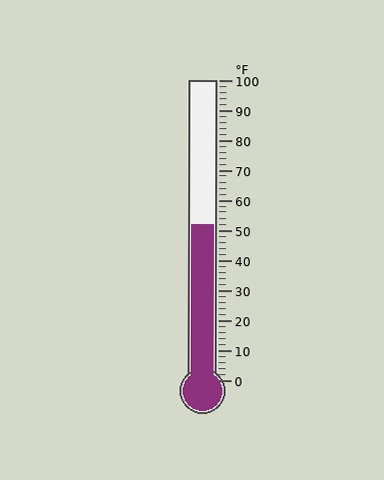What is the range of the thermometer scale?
The thermometer scale ranges from 0°F to 100°F.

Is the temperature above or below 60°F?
The temperature is below 60°F.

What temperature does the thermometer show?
The thermometer shows approximately 52°F.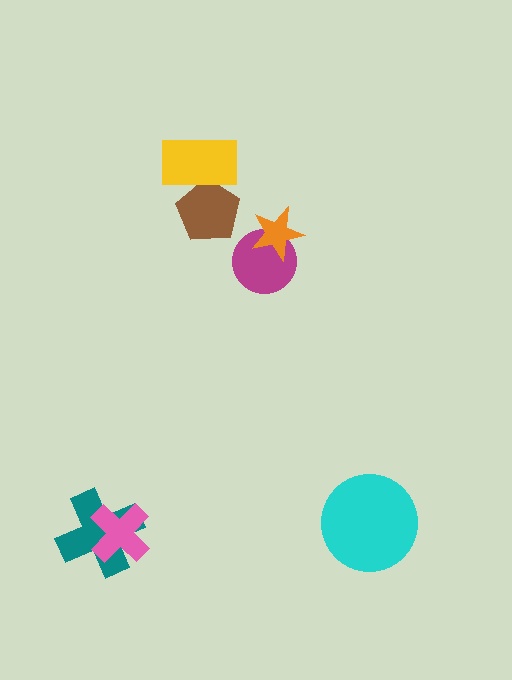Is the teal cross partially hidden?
Yes, it is partially covered by another shape.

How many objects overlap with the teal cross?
1 object overlaps with the teal cross.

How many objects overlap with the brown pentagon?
1 object overlaps with the brown pentagon.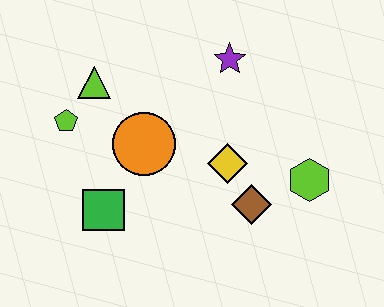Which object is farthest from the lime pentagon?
The lime hexagon is farthest from the lime pentagon.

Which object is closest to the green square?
The orange circle is closest to the green square.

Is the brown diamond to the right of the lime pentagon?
Yes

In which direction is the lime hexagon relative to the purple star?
The lime hexagon is below the purple star.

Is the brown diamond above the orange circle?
No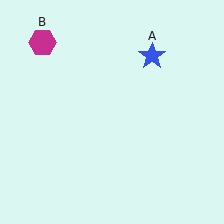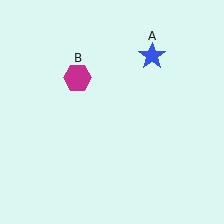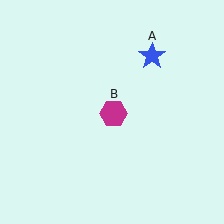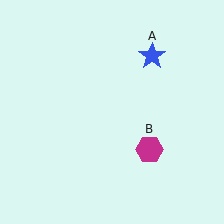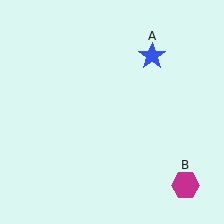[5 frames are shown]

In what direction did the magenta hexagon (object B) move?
The magenta hexagon (object B) moved down and to the right.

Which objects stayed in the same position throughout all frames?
Blue star (object A) remained stationary.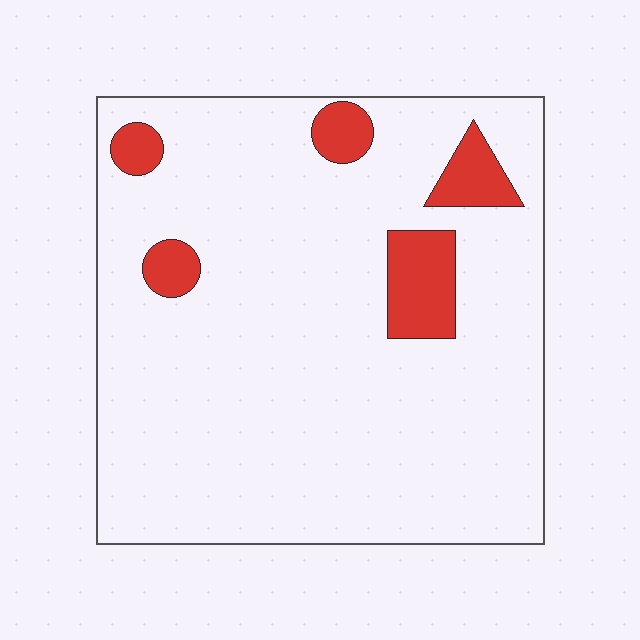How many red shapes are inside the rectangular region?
5.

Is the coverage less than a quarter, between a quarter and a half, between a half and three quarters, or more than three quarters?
Less than a quarter.